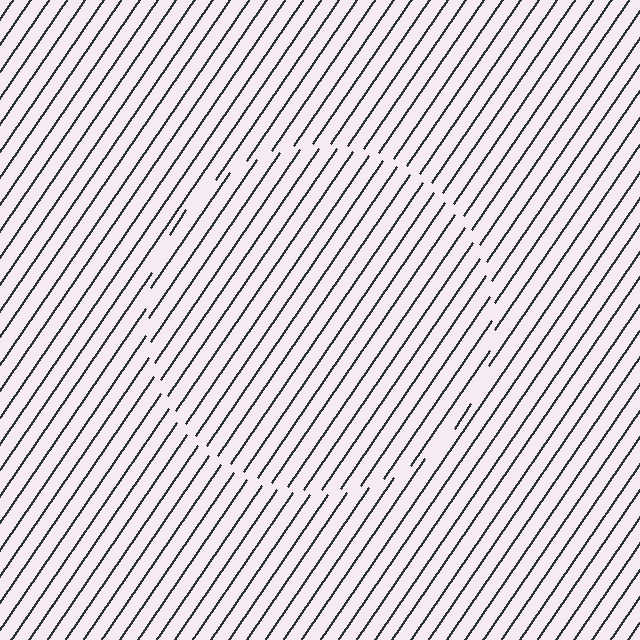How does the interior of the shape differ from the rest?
The interior of the shape contains the same grating, shifted by half a period — the contour is defined by the phase discontinuity where line-ends from the inner and outer gratings abut.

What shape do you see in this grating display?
An illusory circle. The interior of the shape contains the same grating, shifted by half a period — the contour is defined by the phase discontinuity where line-ends from the inner and outer gratings abut.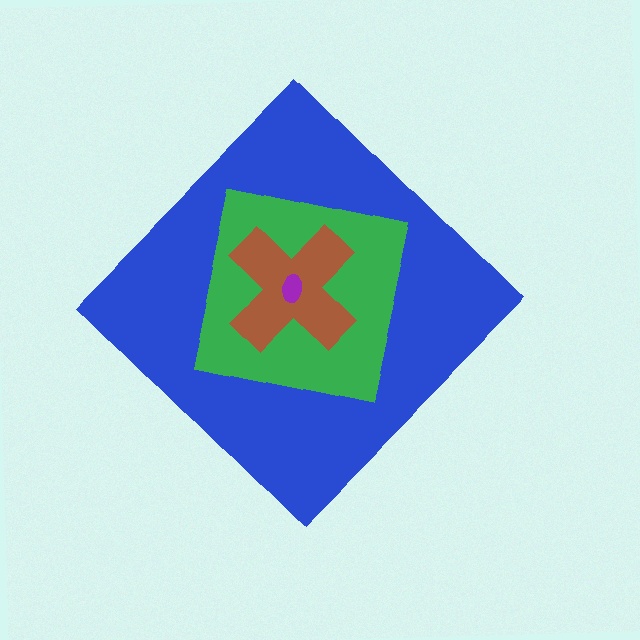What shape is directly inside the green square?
The brown cross.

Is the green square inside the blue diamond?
Yes.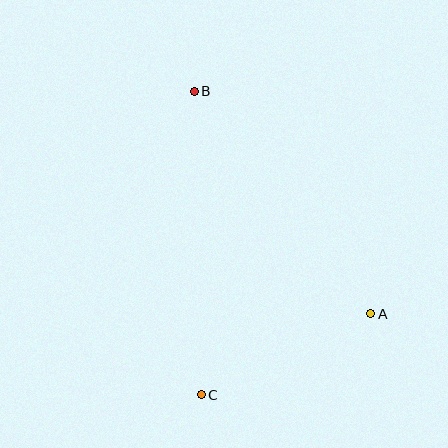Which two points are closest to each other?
Points A and C are closest to each other.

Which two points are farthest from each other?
Points B and C are farthest from each other.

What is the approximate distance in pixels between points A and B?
The distance between A and B is approximately 284 pixels.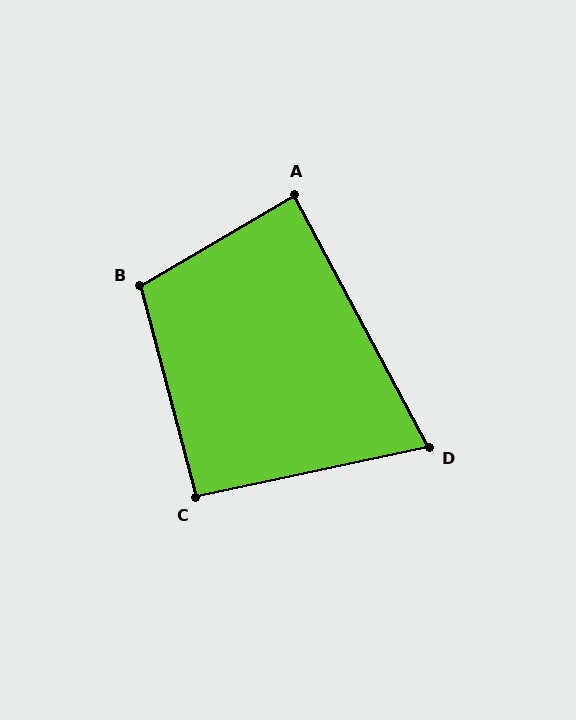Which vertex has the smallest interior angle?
D, at approximately 74 degrees.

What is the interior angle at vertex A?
Approximately 87 degrees (approximately right).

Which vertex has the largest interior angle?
B, at approximately 106 degrees.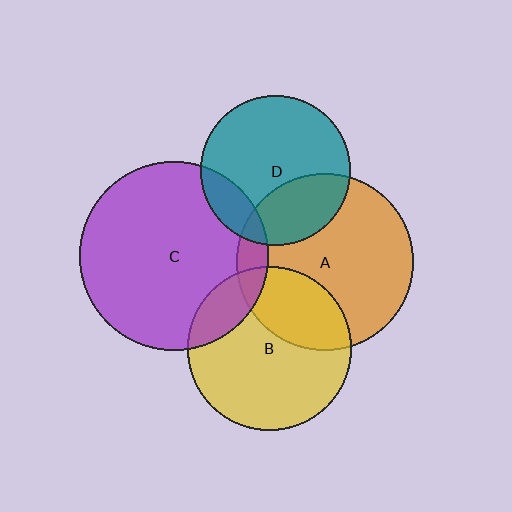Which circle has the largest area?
Circle C (purple).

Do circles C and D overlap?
Yes.